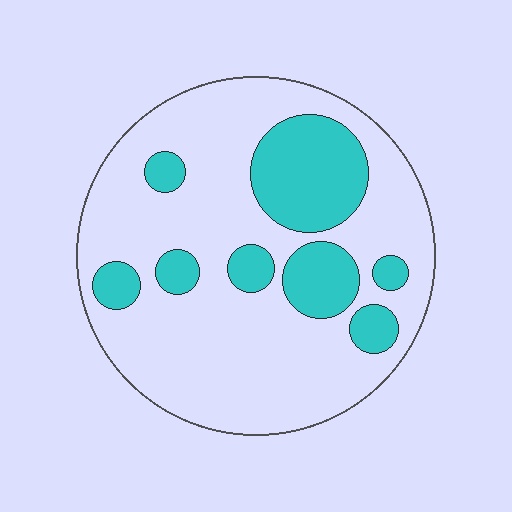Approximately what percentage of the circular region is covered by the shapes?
Approximately 25%.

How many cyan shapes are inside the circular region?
8.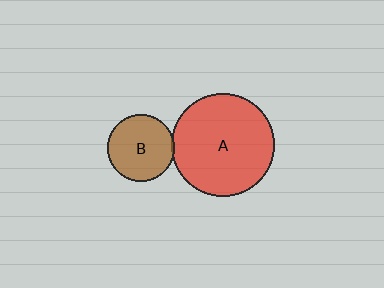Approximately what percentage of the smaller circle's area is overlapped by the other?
Approximately 5%.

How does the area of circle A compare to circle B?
Approximately 2.4 times.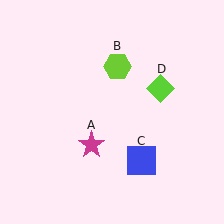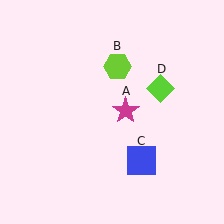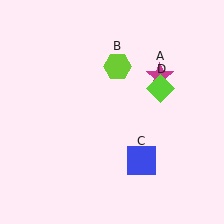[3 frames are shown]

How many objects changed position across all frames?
1 object changed position: magenta star (object A).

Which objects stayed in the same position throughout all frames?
Lime hexagon (object B) and blue square (object C) and lime diamond (object D) remained stationary.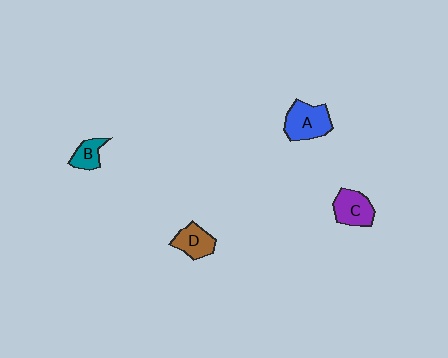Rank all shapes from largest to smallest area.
From largest to smallest: A (blue), C (purple), D (brown), B (teal).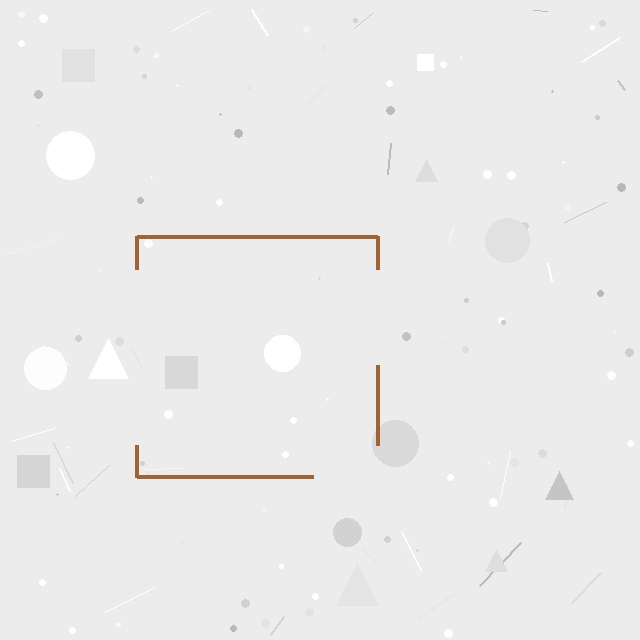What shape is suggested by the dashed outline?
The dashed outline suggests a square.